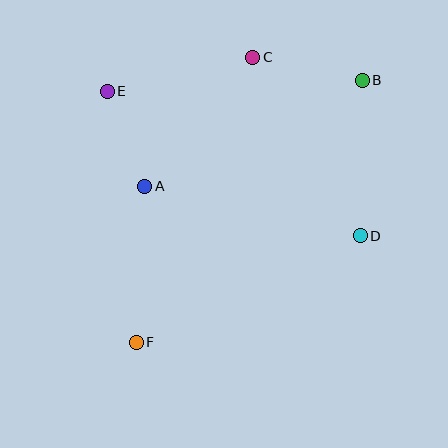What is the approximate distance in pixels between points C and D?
The distance between C and D is approximately 208 pixels.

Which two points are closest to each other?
Points A and E are closest to each other.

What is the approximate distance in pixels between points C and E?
The distance between C and E is approximately 149 pixels.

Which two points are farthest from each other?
Points B and F are farthest from each other.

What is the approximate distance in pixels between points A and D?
The distance between A and D is approximately 221 pixels.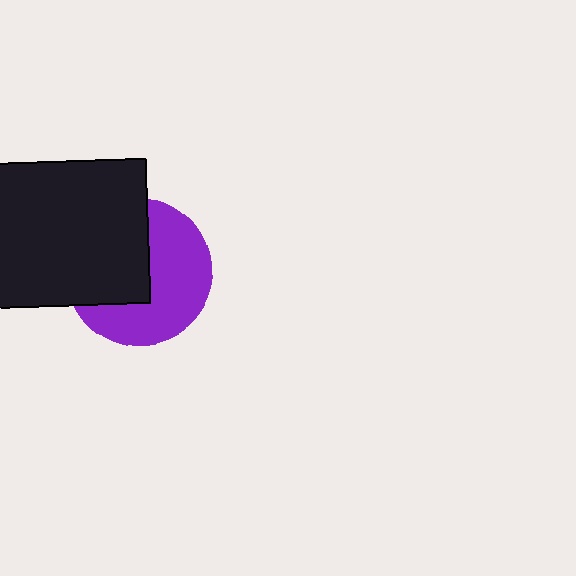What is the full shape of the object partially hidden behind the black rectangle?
The partially hidden object is a purple circle.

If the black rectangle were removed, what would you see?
You would see the complete purple circle.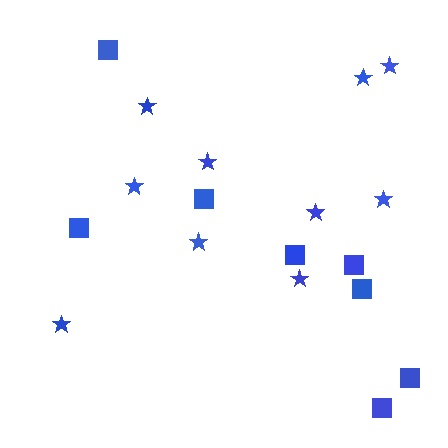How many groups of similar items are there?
There are 2 groups: one group of stars (10) and one group of squares (8).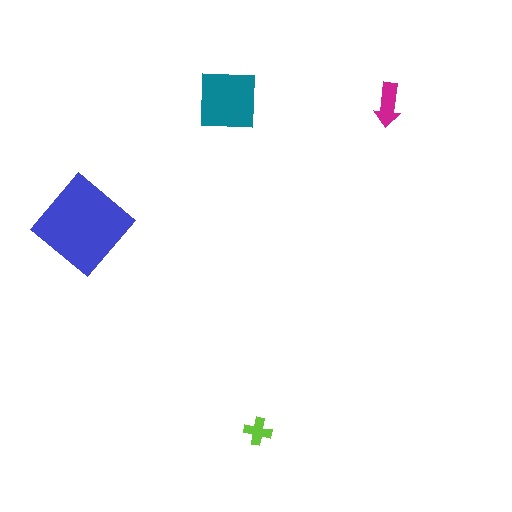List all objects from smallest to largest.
The lime cross, the magenta arrow, the teal square, the blue diamond.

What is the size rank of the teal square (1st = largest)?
2nd.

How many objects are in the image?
There are 4 objects in the image.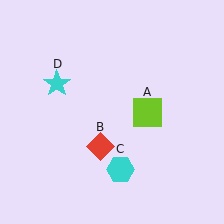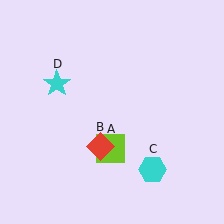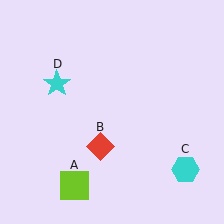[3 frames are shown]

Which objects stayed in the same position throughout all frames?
Red diamond (object B) and cyan star (object D) remained stationary.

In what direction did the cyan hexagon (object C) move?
The cyan hexagon (object C) moved right.